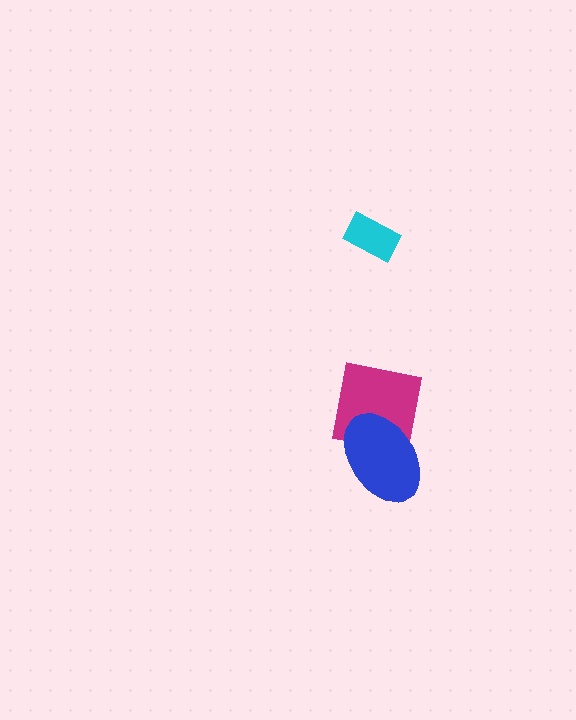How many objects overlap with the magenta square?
1 object overlaps with the magenta square.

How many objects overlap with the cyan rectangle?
0 objects overlap with the cyan rectangle.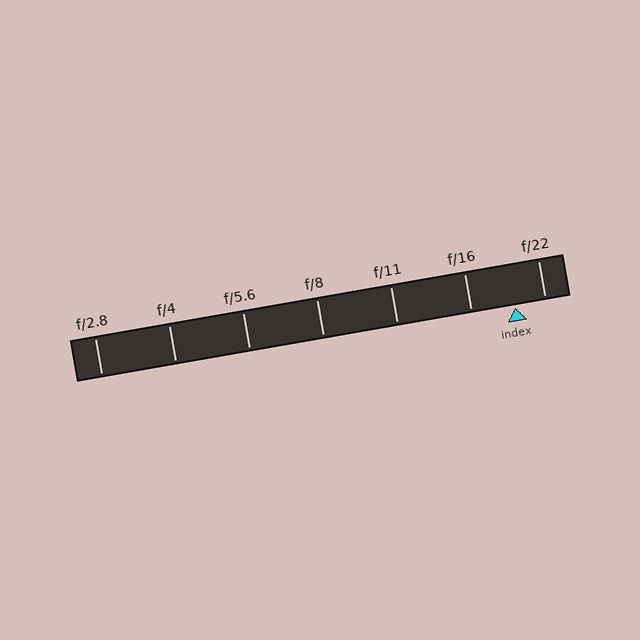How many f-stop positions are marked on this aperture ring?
There are 7 f-stop positions marked.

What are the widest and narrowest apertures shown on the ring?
The widest aperture shown is f/2.8 and the narrowest is f/22.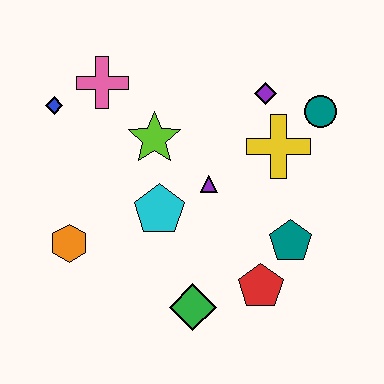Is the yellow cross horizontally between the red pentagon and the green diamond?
No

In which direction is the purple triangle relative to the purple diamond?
The purple triangle is below the purple diamond.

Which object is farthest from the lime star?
The red pentagon is farthest from the lime star.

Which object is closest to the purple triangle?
The cyan pentagon is closest to the purple triangle.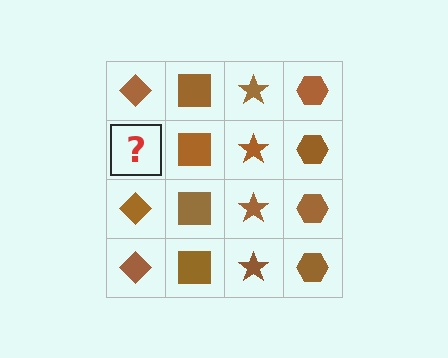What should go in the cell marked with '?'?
The missing cell should contain a brown diamond.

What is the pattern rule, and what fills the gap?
The rule is that each column has a consistent shape. The gap should be filled with a brown diamond.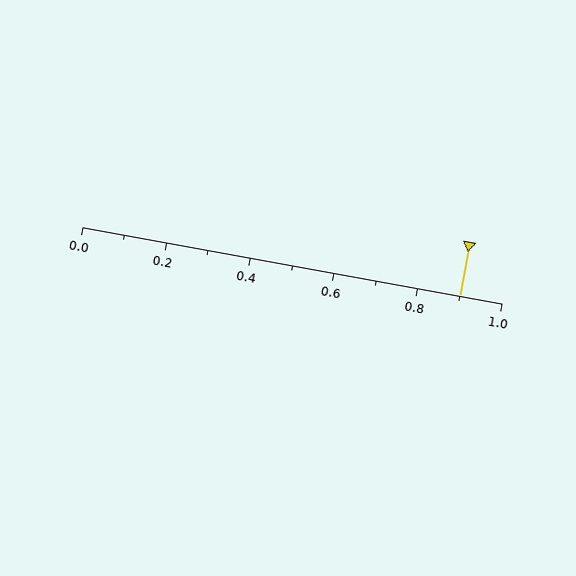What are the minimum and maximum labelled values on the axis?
The axis runs from 0.0 to 1.0.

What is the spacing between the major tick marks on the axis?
The major ticks are spaced 0.2 apart.